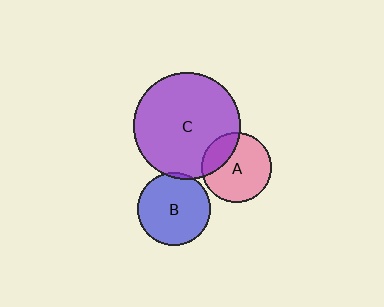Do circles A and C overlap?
Yes.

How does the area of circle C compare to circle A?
Approximately 2.3 times.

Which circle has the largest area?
Circle C (purple).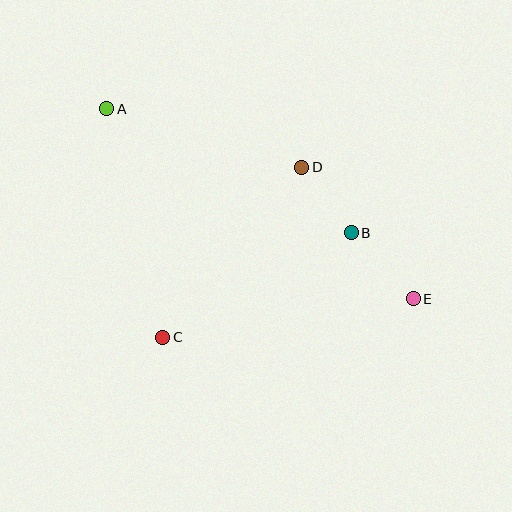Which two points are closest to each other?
Points B and D are closest to each other.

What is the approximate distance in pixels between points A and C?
The distance between A and C is approximately 235 pixels.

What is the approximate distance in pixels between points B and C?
The distance between B and C is approximately 215 pixels.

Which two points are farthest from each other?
Points A and E are farthest from each other.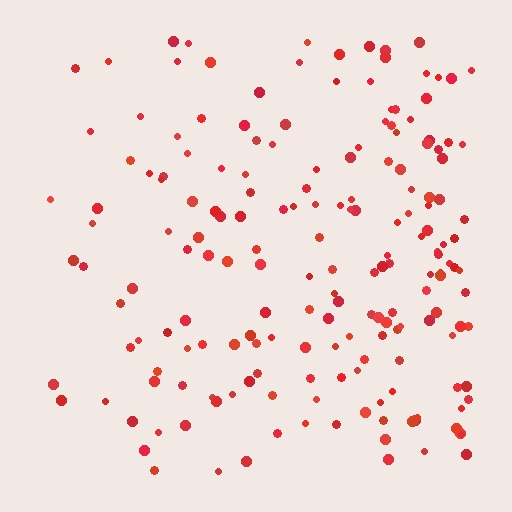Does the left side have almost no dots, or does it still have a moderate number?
Still a moderate number, just noticeably fewer than the right.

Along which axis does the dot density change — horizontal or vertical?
Horizontal.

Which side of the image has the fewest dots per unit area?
The left.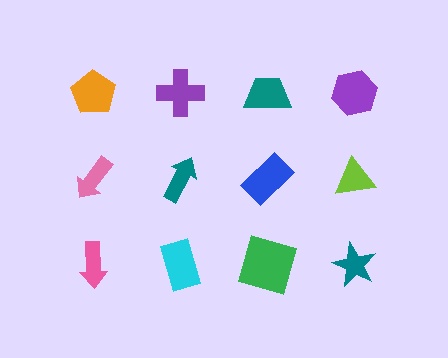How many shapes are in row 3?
4 shapes.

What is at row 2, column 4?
A lime triangle.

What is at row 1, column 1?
An orange pentagon.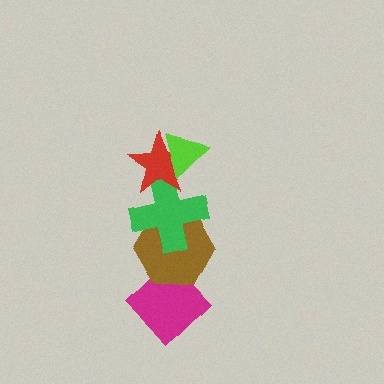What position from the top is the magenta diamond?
The magenta diamond is 5th from the top.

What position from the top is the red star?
The red star is 2nd from the top.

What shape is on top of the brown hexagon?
The green cross is on top of the brown hexagon.